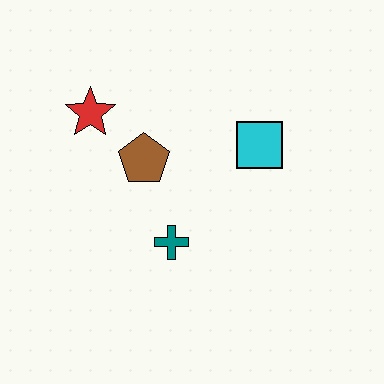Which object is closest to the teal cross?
The brown pentagon is closest to the teal cross.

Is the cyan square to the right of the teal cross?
Yes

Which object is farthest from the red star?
The cyan square is farthest from the red star.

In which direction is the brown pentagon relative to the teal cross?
The brown pentagon is above the teal cross.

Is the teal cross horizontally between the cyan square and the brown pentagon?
Yes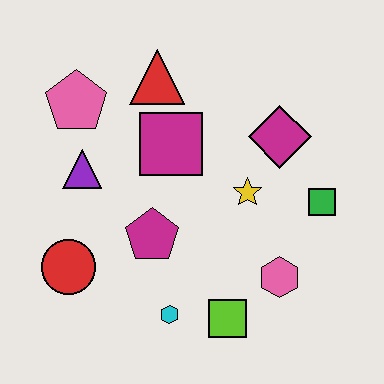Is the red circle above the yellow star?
No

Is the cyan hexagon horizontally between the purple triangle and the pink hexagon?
Yes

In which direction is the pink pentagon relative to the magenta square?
The pink pentagon is to the left of the magenta square.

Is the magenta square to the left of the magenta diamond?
Yes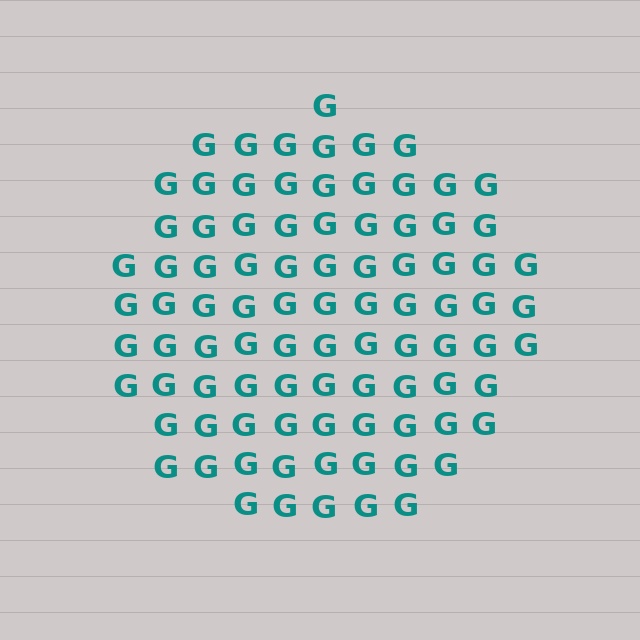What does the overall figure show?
The overall figure shows a circle.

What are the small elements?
The small elements are letter G's.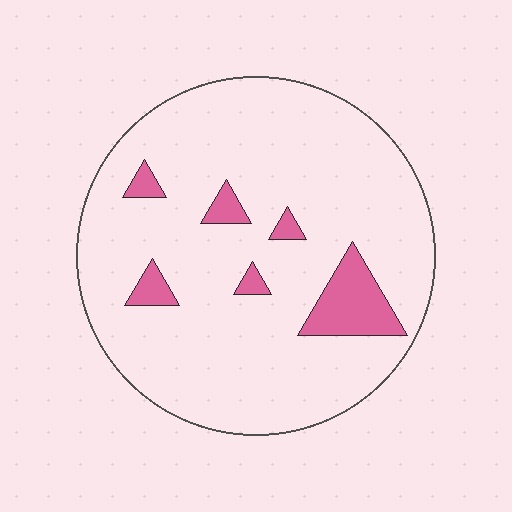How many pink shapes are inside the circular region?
6.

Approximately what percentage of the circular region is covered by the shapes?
Approximately 10%.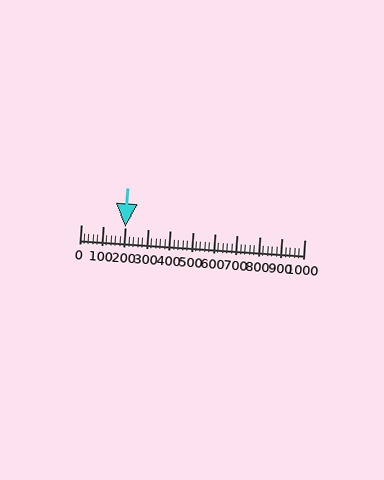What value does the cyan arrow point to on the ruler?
The cyan arrow points to approximately 200.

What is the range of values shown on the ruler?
The ruler shows values from 0 to 1000.